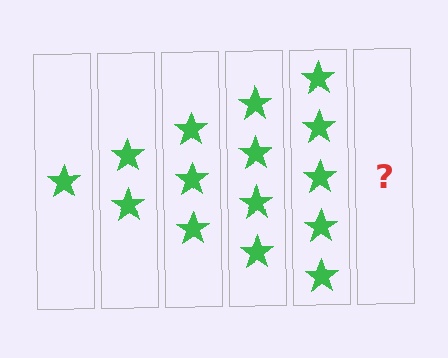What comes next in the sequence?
The next element should be 6 stars.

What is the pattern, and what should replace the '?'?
The pattern is that each step adds one more star. The '?' should be 6 stars.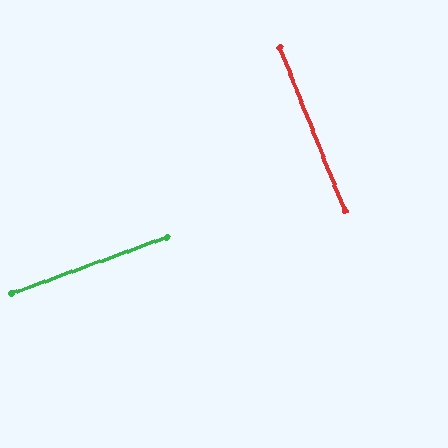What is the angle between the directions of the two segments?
Approximately 88 degrees.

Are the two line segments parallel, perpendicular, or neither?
Perpendicular — they meet at approximately 88°.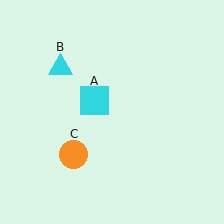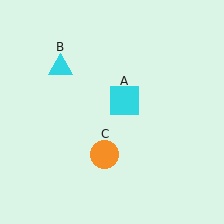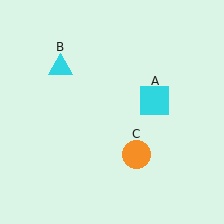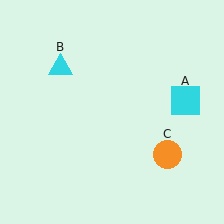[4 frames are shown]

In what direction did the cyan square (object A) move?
The cyan square (object A) moved right.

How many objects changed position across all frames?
2 objects changed position: cyan square (object A), orange circle (object C).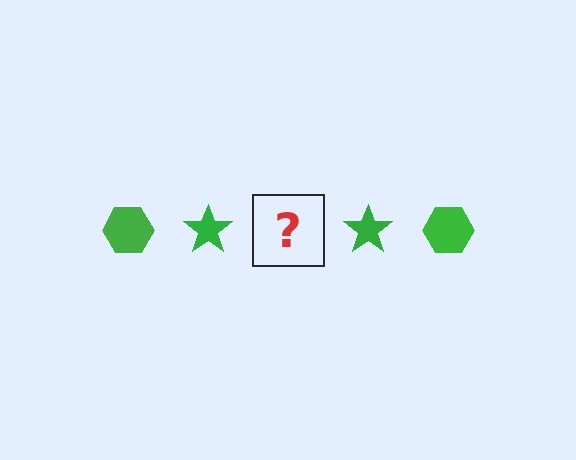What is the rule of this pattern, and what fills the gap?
The rule is that the pattern cycles through hexagon, star shapes in green. The gap should be filled with a green hexagon.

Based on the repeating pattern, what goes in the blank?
The blank should be a green hexagon.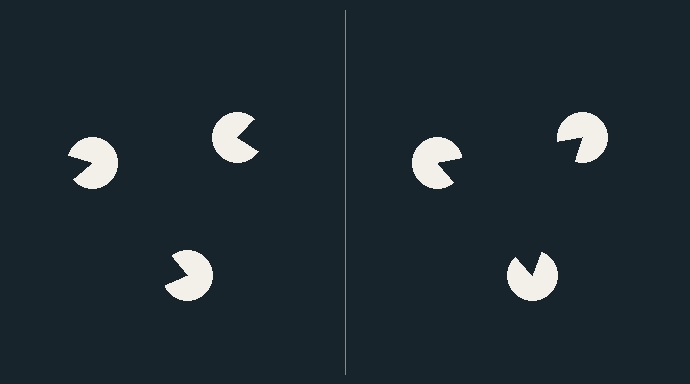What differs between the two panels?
The pac-man discs are positioned identically on both sides; only the wedge orientations differ. On the right they align to a triangle; on the left they are misaligned.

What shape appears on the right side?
An illusory triangle.